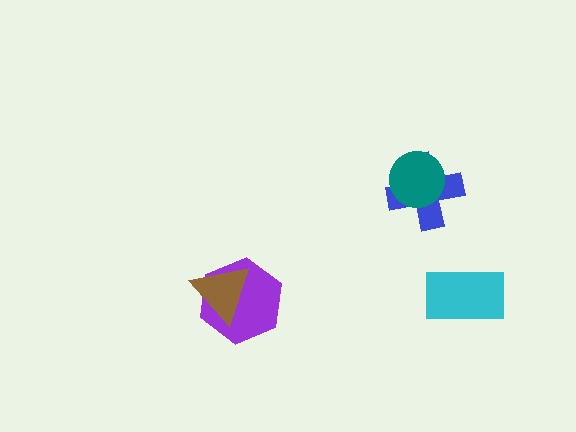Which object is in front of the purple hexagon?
The brown triangle is in front of the purple hexagon.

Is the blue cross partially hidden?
Yes, it is partially covered by another shape.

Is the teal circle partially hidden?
No, no other shape covers it.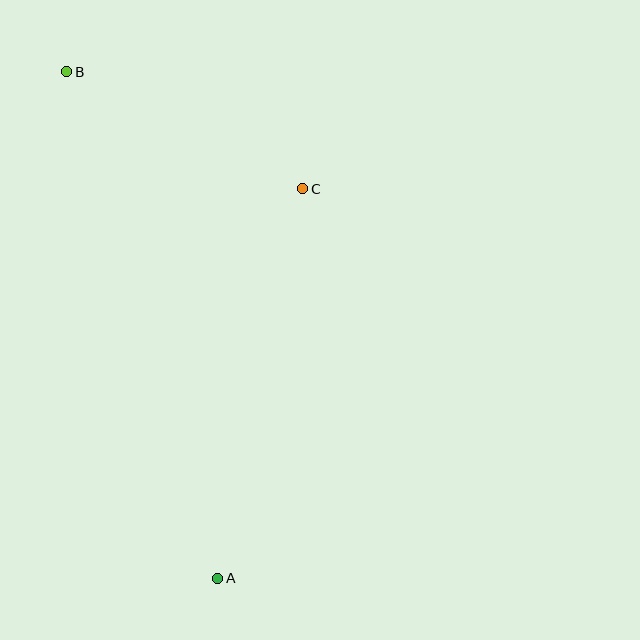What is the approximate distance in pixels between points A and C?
The distance between A and C is approximately 399 pixels.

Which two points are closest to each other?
Points B and C are closest to each other.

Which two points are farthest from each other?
Points A and B are farthest from each other.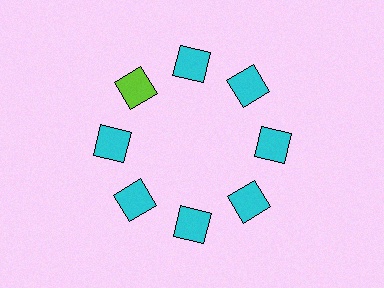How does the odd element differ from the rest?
It has a different color: lime instead of cyan.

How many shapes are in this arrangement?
There are 8 shapes arranged in a ring pattern.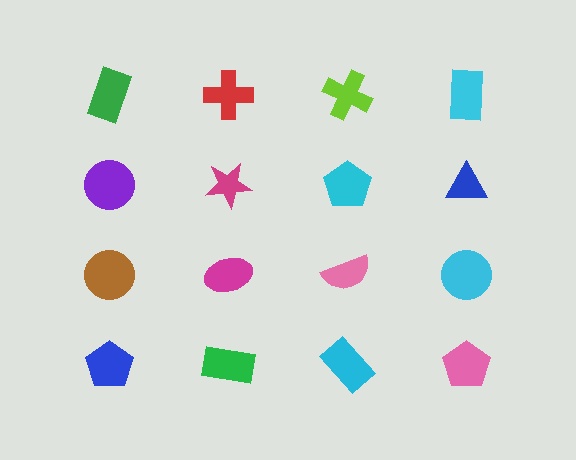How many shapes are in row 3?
4 shapes.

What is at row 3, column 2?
A magenta ellipse.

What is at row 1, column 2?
A red cross.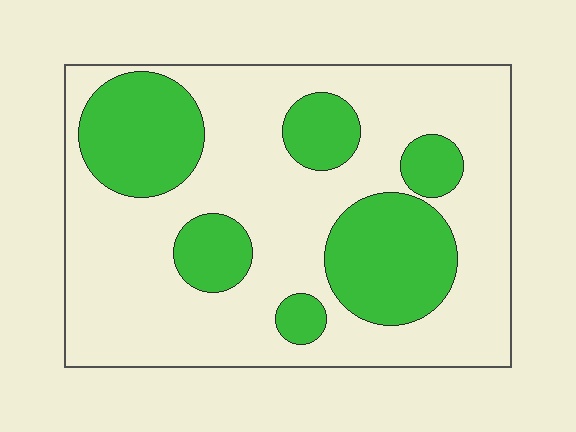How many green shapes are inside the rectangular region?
6.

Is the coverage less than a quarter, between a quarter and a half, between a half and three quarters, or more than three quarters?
Between a quarter and a half.